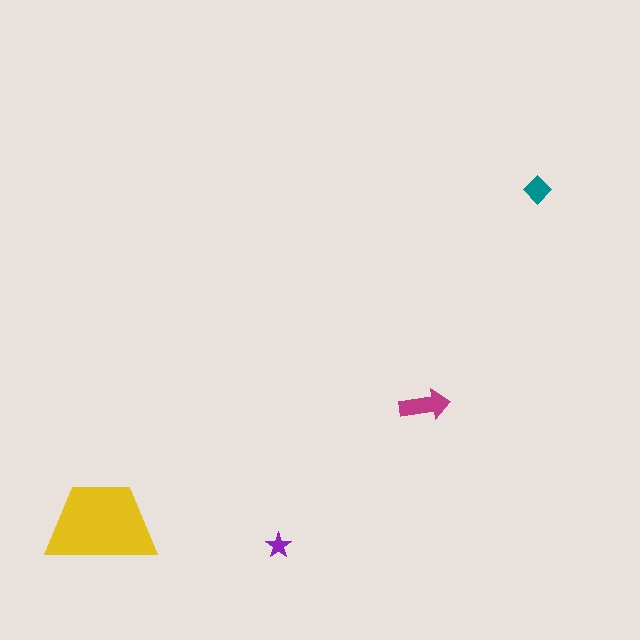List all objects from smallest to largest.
The purple star, the teal diamond, the magenta arrow, the yellow trapezoid.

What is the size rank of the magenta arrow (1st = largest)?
2nd.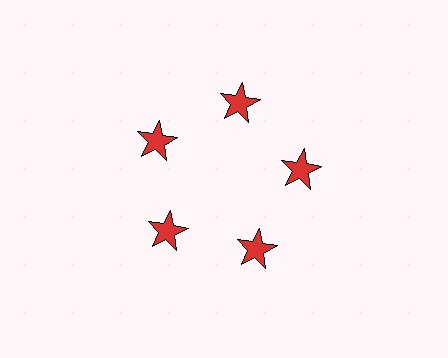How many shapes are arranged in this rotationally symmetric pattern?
There are 5 shapes, arranged in 5 groups of 1.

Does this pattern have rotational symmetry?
Yes, this pattern has 5-fold rotational symmetry. It looks the same after rotating 72 degrees around the center.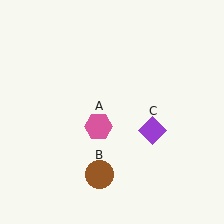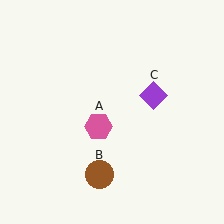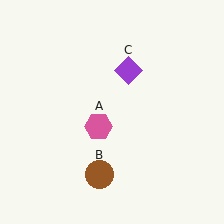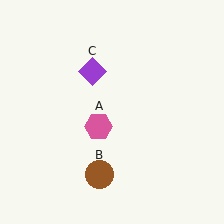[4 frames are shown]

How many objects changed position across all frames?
1 object changed position: purple diamond (object C).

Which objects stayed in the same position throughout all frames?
Pink hexagon (object A) and brown circle (object B) remained stationary.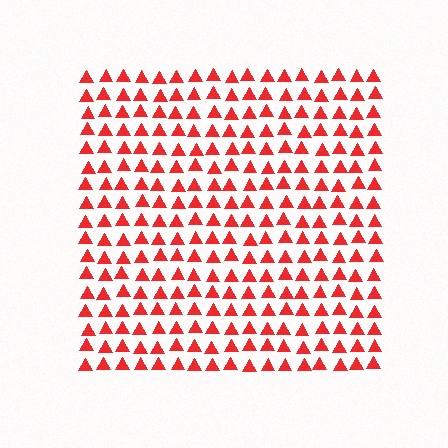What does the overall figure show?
The overall figure shows a square.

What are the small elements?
The small elements are triangles.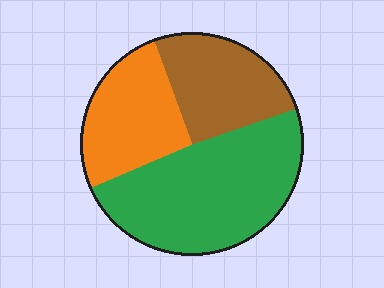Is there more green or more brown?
Green.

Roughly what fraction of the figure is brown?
Brown takes up about one quarter (1/4) of the figure.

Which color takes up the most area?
Green, at roughly 50%.